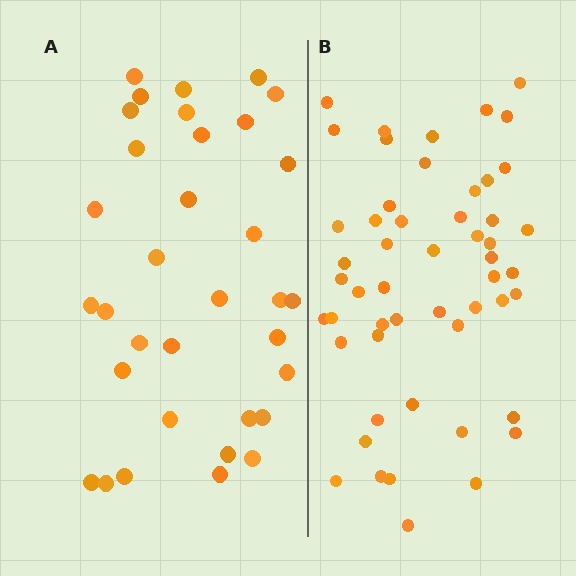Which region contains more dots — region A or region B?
Region B (the right region) has more dots.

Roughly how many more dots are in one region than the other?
Region B has approximately 20 more dots than region A.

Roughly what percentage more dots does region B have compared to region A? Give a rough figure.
About 55% more.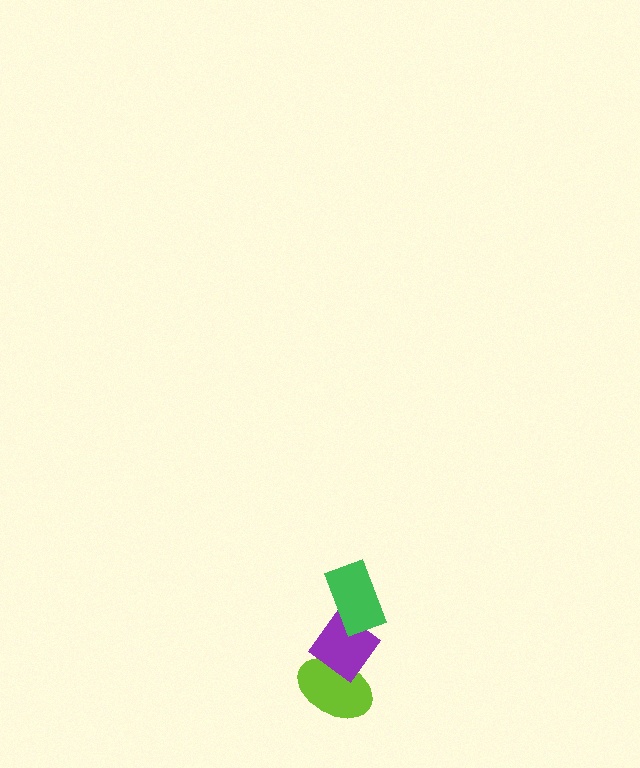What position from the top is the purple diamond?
The purple diamond is 2nd from the top.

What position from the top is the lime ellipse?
The lime ellipse is 3rd from the top.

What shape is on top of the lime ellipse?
The purple diamond is on top of the lime ellipse.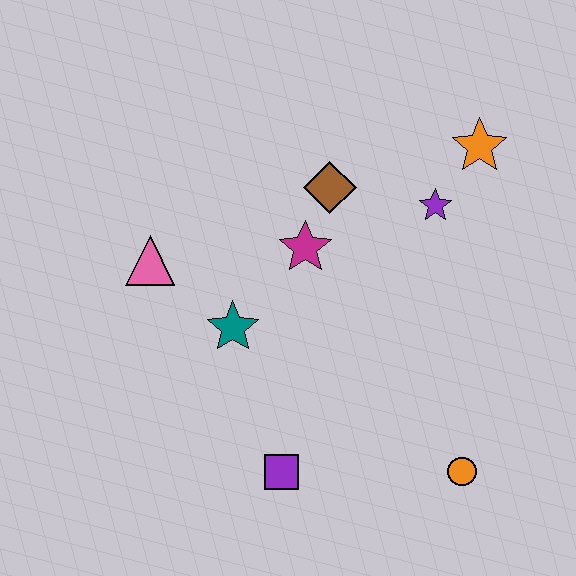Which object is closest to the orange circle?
The purple square is closest to the orange circle.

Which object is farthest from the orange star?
The purple square is farthest from the orange star.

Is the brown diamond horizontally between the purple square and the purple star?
Yes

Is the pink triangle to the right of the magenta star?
No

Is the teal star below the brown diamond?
Yes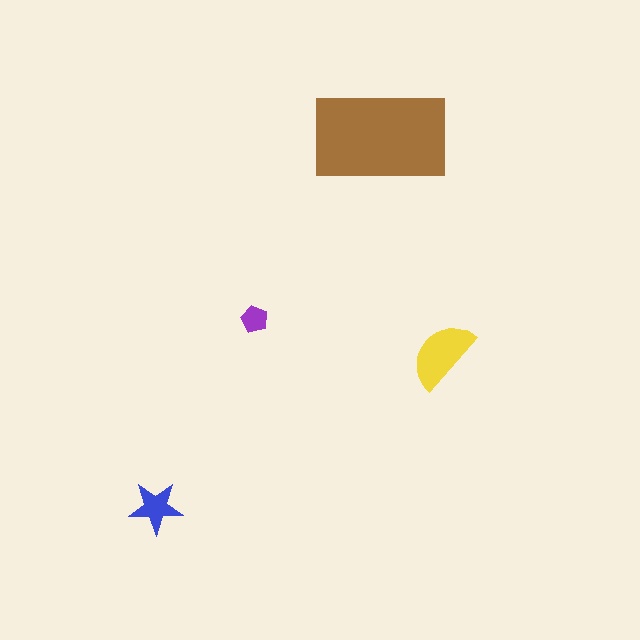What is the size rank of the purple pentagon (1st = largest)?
4th.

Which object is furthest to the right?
The yellow semicircle is rightmost.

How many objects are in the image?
There are 4 objects in the image.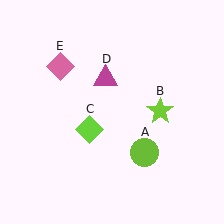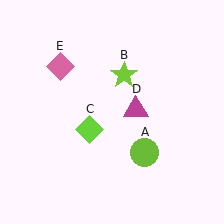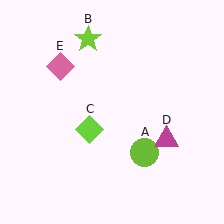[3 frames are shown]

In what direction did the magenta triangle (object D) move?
The magenta triangle (object D) moved down and to the right.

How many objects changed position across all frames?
2 objects changed position: lime star (object B), magenta triangle (object D).